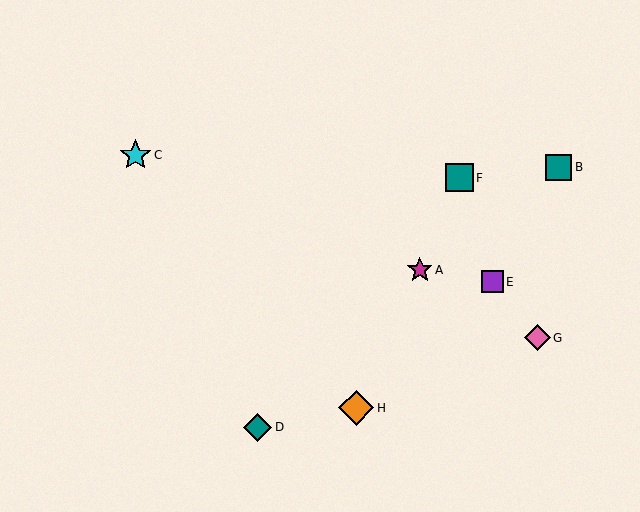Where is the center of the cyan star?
The center of the cyan star is at (136, 155).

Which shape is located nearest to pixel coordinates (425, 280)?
The magenta star (labeled A) at (420, 270) is nearest to that location.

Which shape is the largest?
The orange diamond (labeled H) is the largest.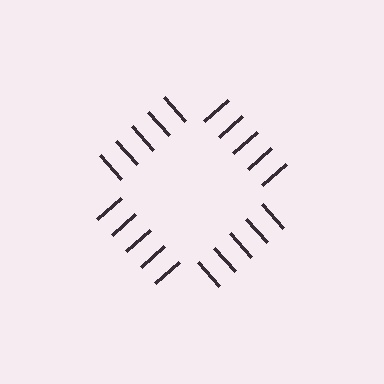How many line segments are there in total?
20 — 5 along each of the 4 edges.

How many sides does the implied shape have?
4 sides — the line-ends trace a square.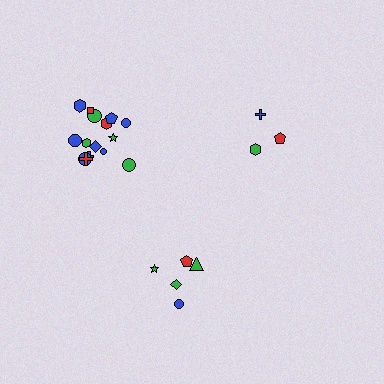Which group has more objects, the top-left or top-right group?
The top-left group.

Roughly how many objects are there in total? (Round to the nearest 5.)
Roughly 25 objects in total.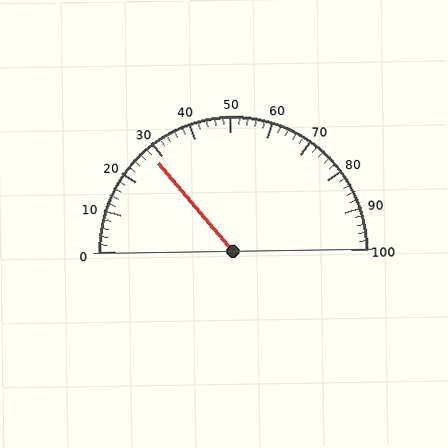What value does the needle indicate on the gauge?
The needle indicates approximately 28.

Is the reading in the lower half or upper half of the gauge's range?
The reading is in the lower half of the range (0 to 100).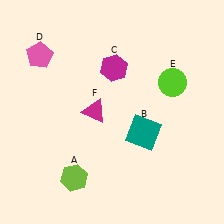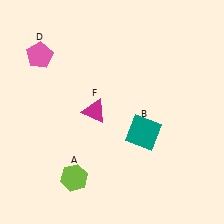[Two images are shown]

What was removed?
The lime circle (E), the magenta hexagon (C) were removed in Image 2.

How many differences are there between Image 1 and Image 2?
There are 2 differences between the two images.